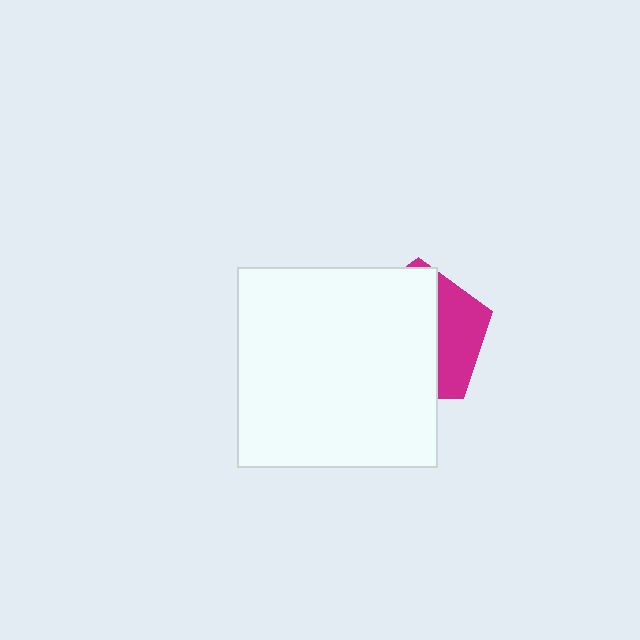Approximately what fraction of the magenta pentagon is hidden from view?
Roughly 67% of the magenta pentagon is hidden behind the white square.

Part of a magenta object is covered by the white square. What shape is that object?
It is a pentagon.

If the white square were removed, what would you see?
You would see the complete magenta pentagon.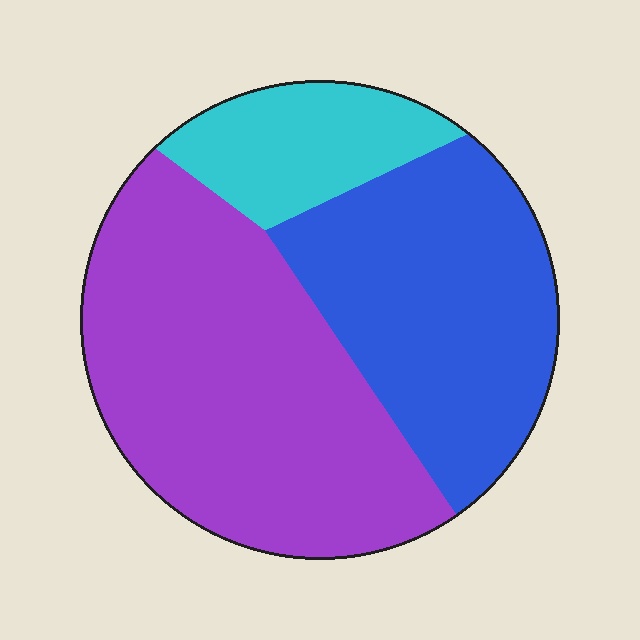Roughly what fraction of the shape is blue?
Blue takes up about three eighths (3/8) of the shape.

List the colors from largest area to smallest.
From largest to smallest: purple, blue, cyan.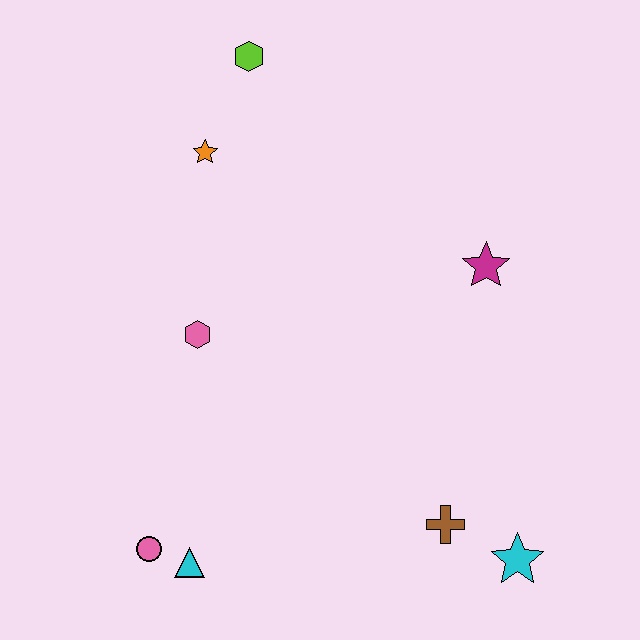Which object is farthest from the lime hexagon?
The cyan star is farthest from the lime hexagon.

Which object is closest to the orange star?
The lime hexagon is closest to the orange star.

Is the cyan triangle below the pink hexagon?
Yes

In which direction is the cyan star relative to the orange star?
The cyan star is below the orange star.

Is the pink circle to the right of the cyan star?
No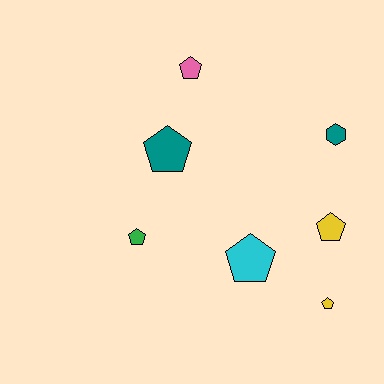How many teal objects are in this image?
There are 2 teal objects.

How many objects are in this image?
There are 7 objects.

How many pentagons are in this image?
There are 6 pentagons.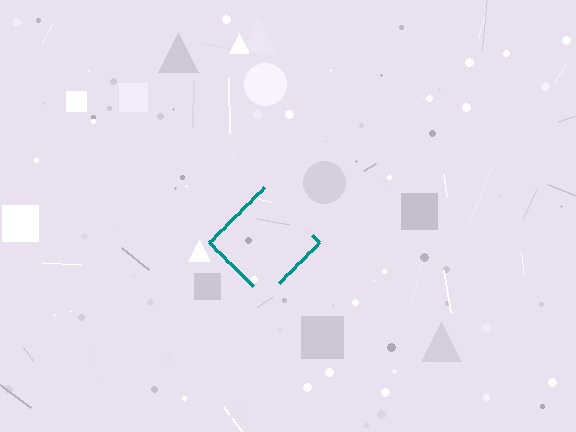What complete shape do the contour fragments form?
The contour fragments form a diamond.